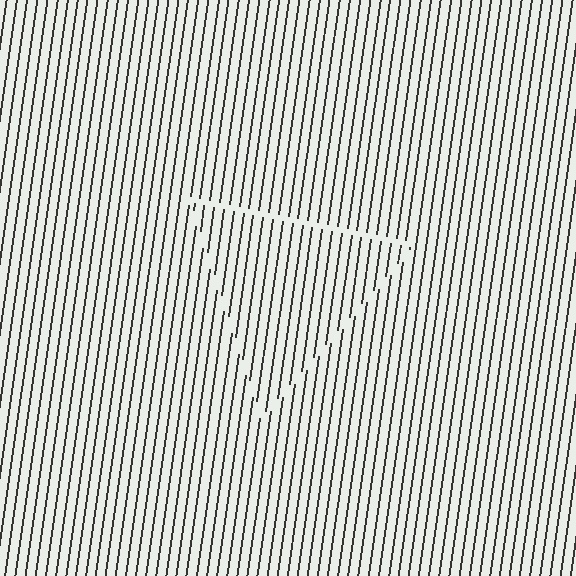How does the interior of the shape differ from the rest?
The interior of the shape contains the same grating, shifted by half a period — the contour is defined by the phase discontinuity where line-ends from the inner and outer gratings abut.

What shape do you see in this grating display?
An illusory triangle. The interior of the shape contains the same grating, shifted by half a period — the contour is defined by the phase discontinuity where line-ends from the inner and outer gratings abut.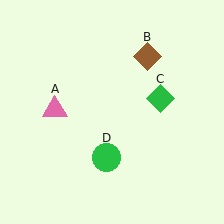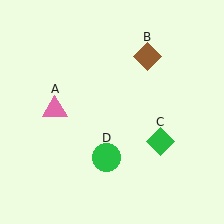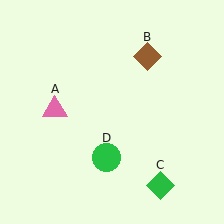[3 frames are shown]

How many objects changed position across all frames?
1 object changed position: green diamond (object C).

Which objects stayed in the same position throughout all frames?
Pink triangle (object A) and brown diamond (object B) and green circle (object D) remained stationary.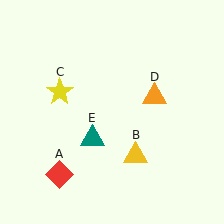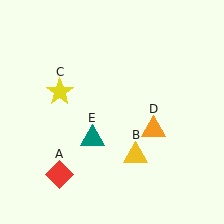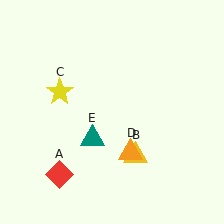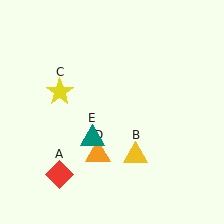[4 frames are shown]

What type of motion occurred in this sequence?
The orange triangle (object D) rotated clockwise around the center of the scene.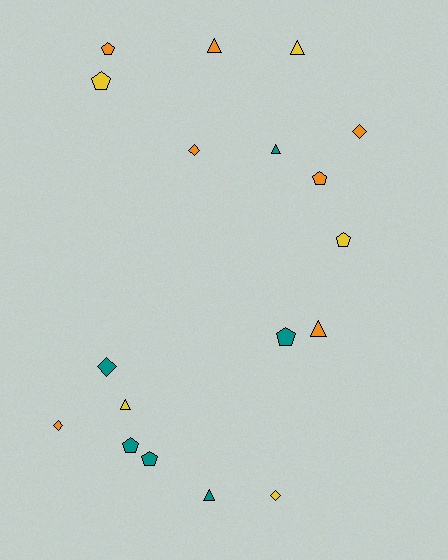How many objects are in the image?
There are 18 objects.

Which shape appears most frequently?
Pentagon, with 7 objects.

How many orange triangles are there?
There are 2 orange triangles.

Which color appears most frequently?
Orange, with 7 objects.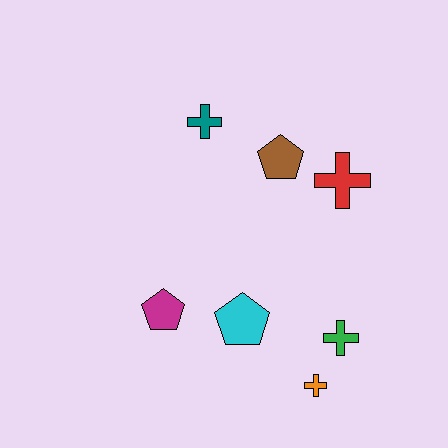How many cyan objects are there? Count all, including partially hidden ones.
There is 1 cyan object.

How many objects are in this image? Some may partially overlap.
There are 7 objects.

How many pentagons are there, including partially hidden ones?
There are 3 pentagons.